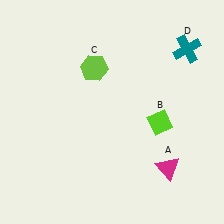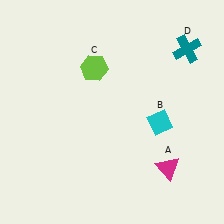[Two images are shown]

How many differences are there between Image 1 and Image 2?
There is 1 difference between the two images.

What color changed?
The diamond (B) changed from lime in Image 1 to cyan in Image 2.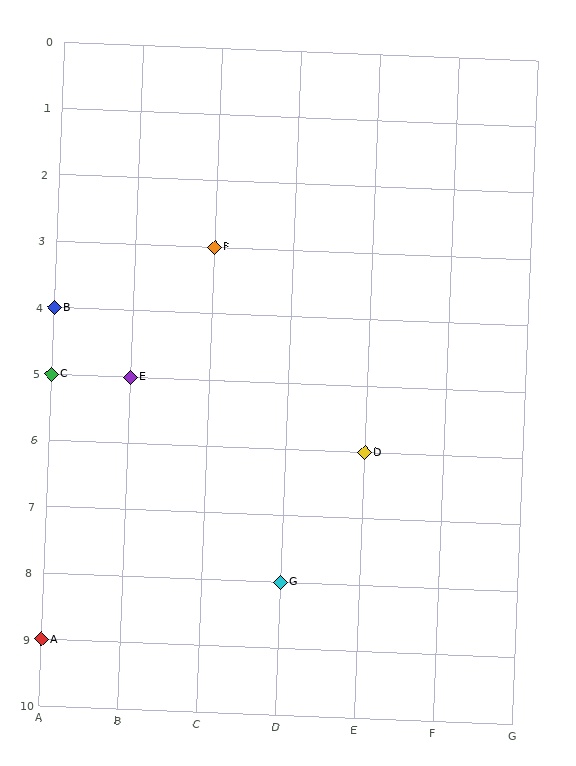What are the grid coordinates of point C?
Point C is at grid coordinates (A, 5).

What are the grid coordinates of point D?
Point D is at grid coordinates (E, 6).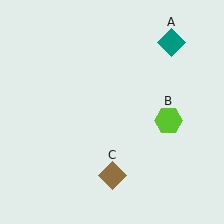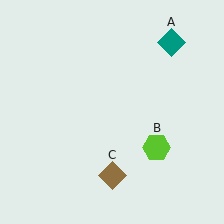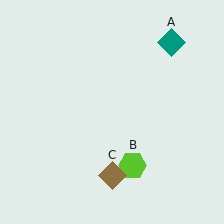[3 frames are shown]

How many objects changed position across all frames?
1 object changed position: lime hexagon (object B).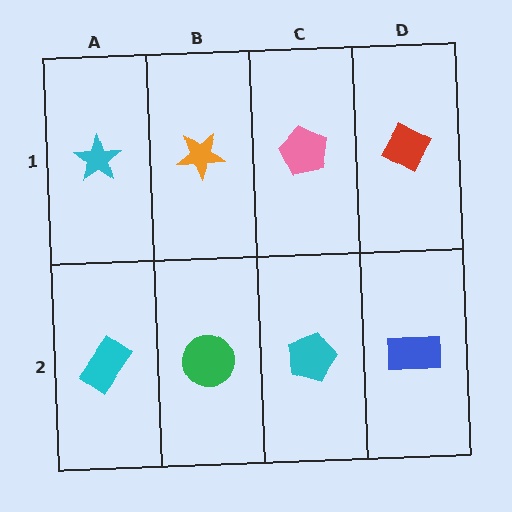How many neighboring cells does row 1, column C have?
3.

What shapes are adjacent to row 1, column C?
A cyan pentagon (row 2, column C), an orange star (row 1, column B), a red diamond (row 1, column D).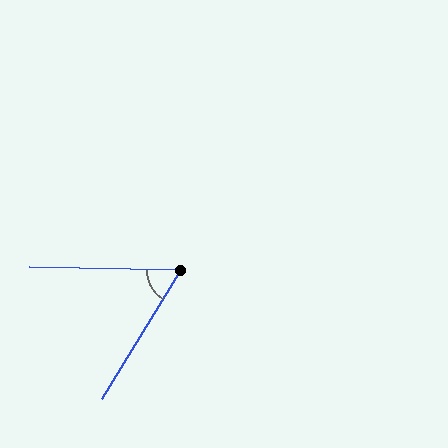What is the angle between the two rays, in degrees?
Approximately 60 degrees.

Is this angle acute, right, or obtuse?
It is acute.